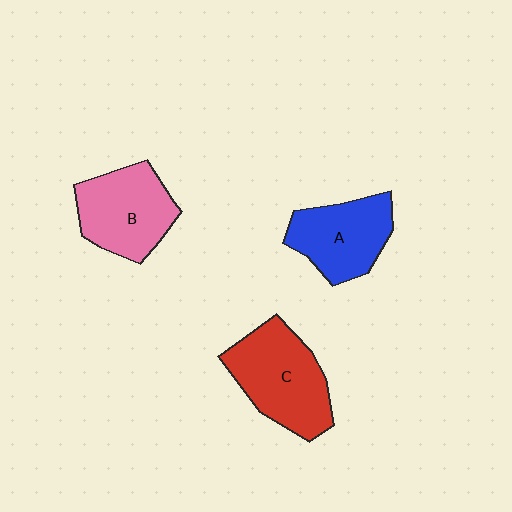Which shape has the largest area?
Shape C (red).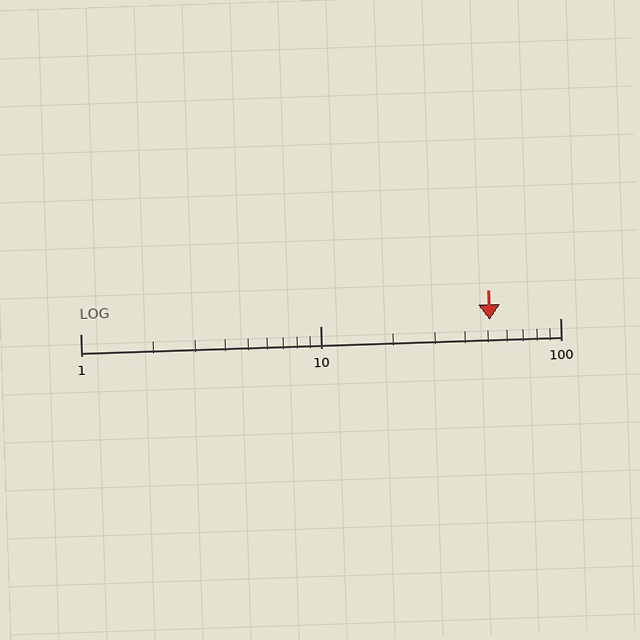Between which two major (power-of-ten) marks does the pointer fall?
The pointer is between 10 and 100.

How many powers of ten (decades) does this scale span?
The scale spans 2 decades, from 1 to 100.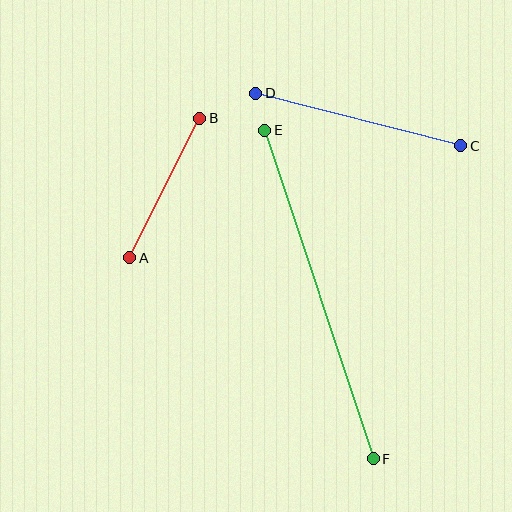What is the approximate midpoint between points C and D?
The midpoint is at approximately (358, 119) pixels.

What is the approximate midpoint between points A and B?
The midpoint is at approximately (165, 188) pixels.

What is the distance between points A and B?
The distance is approximately 156 pixels.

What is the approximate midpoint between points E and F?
The midpoint is at approximately (319, 295) pixels.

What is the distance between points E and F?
The distance is approximately 346 pixels.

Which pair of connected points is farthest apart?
Points E and F are farthest apart.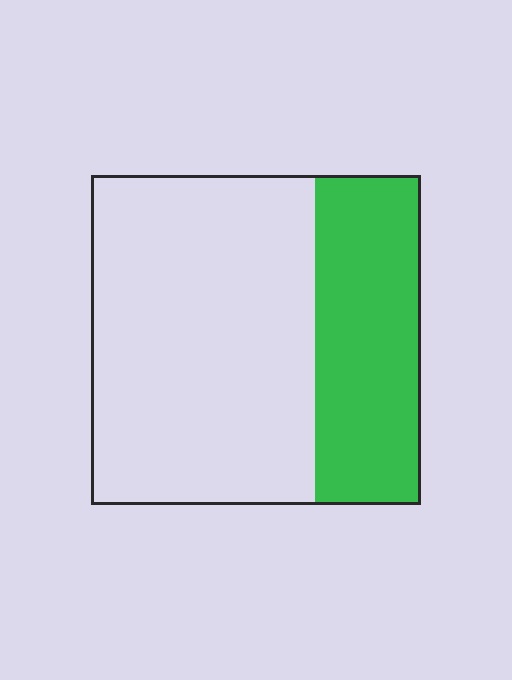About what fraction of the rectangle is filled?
About one third (1/3).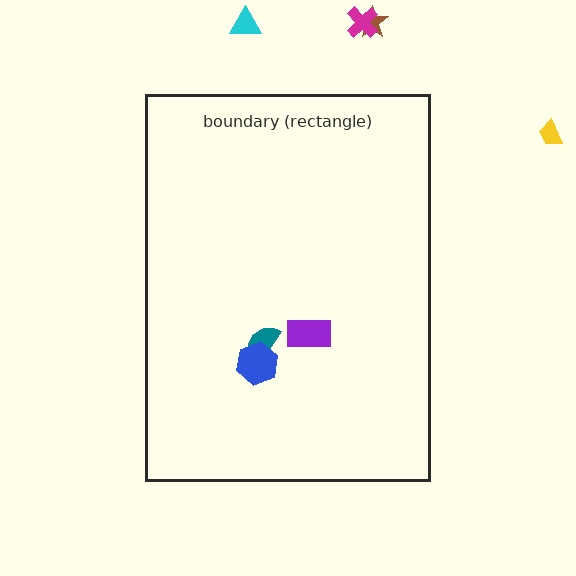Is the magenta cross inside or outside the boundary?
Outside.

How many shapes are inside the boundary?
3 inside, 4 outside.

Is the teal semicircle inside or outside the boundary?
Inside.